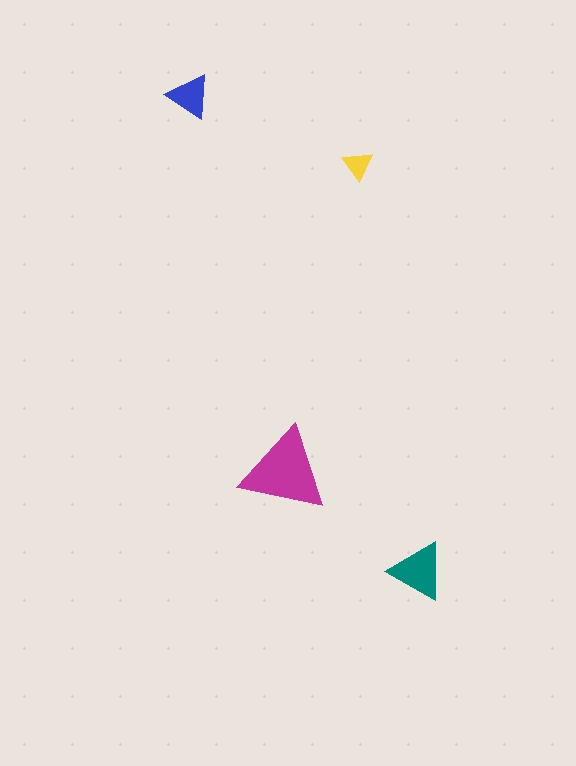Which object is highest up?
The blue triangle is topmost.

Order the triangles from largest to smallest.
the magenta one, the teal one, the blue one, the yellow one.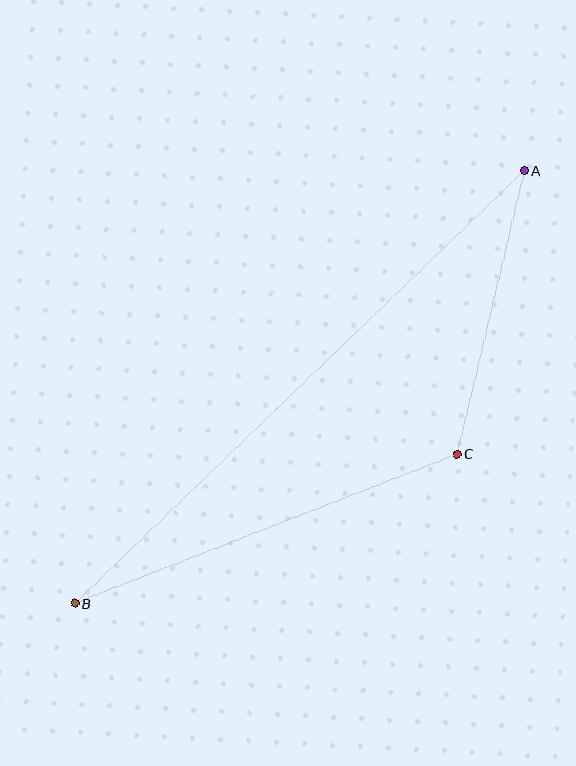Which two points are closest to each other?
Points A and C are closest to each other.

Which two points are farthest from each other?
Points A and B are farthest from each other.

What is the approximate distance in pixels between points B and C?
The distance between B and C is approximately 410 pixels.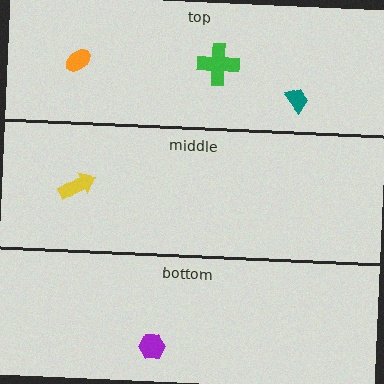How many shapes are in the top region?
3.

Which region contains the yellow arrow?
The middle region.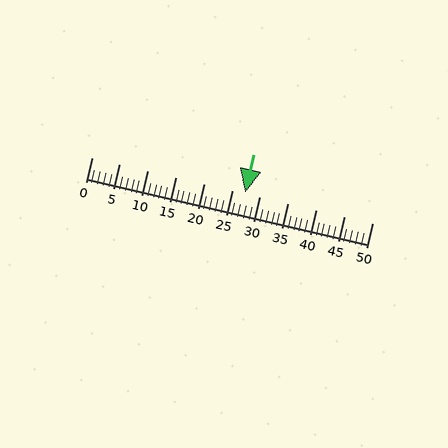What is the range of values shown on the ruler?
The ruler shows values from 0 to 50.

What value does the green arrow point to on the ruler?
The green arrow points to approximately 27.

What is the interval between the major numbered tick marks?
The major tick marks are spaced 5 units apart.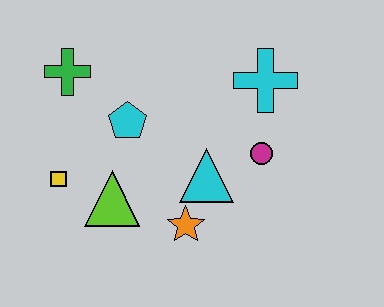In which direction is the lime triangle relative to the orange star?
The lime triangle is to the left of the orange star.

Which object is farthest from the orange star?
The green cross is farthest from the orange star.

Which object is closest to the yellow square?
The lime triangle is closest to the yellow square.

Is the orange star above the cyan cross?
No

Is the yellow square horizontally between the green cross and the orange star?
No